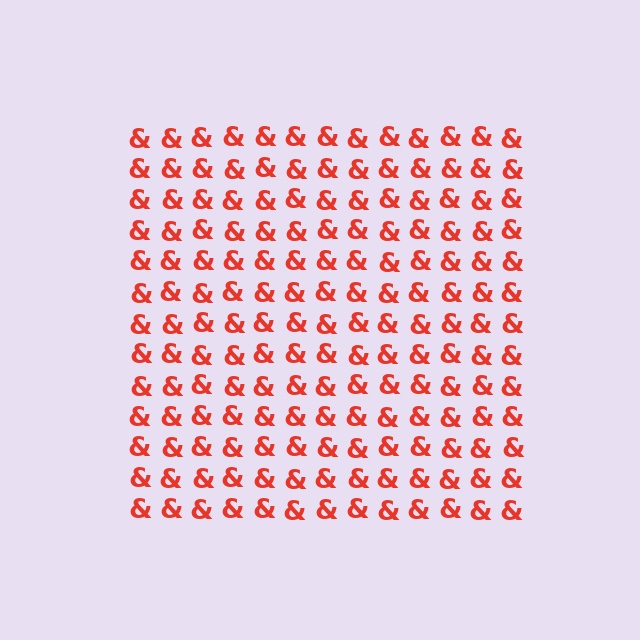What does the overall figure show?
The overall figure shows a square.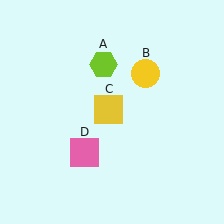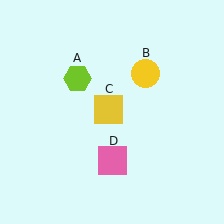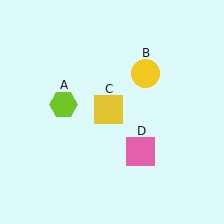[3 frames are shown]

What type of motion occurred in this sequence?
The lime hexagon (object A), pink square (object D) rotated counterclockwise around the center of the scene.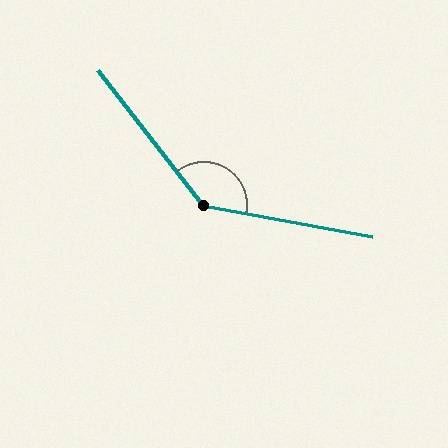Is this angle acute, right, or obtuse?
It is obtuse.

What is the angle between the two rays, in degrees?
Approximately 139 degrees.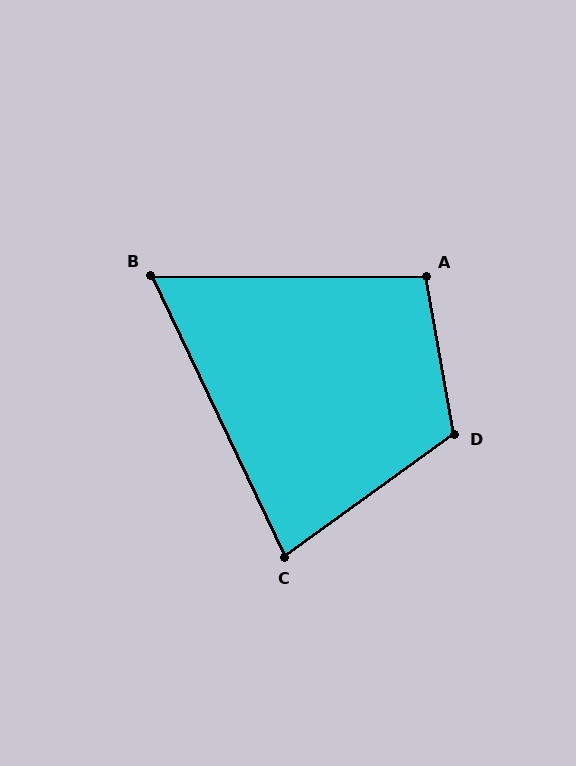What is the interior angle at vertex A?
Approximately 100 degrees (obtuse).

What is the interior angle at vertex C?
Approximately 80 degrees (acute).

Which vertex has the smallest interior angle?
B, at approximately 64 degrees.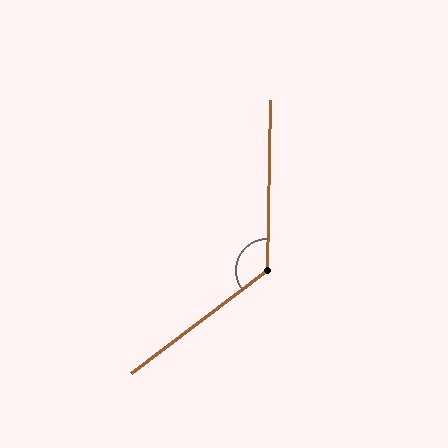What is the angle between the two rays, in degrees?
Approximately 128 degrees.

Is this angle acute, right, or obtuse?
It is obtuse.